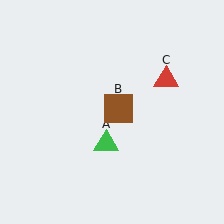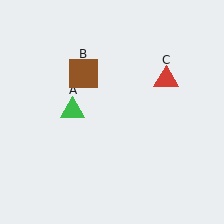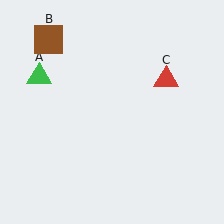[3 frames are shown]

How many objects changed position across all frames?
2 objects changed position: green triangle (object A), brown square (object B).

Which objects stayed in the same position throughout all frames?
Red triangle (object C) remained stationary.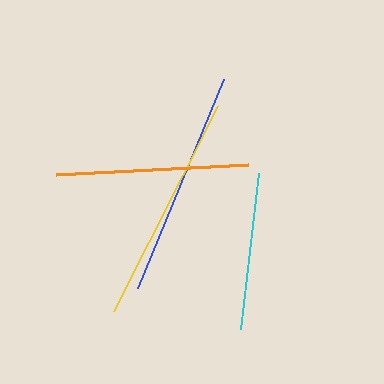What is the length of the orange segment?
The orange segment is approximately 193 pixels long.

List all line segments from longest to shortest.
From longest to shortest: yellow, blue, orange, cyan.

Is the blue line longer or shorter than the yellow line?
The yellow line is longer than the blue line.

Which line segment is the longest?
The yellow line is the longest at approximately 231 pixels.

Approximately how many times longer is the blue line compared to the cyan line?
The blue line is approximately 1.4 times the length of the cyan line.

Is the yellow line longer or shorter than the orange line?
The yellow line is longer than the orange line.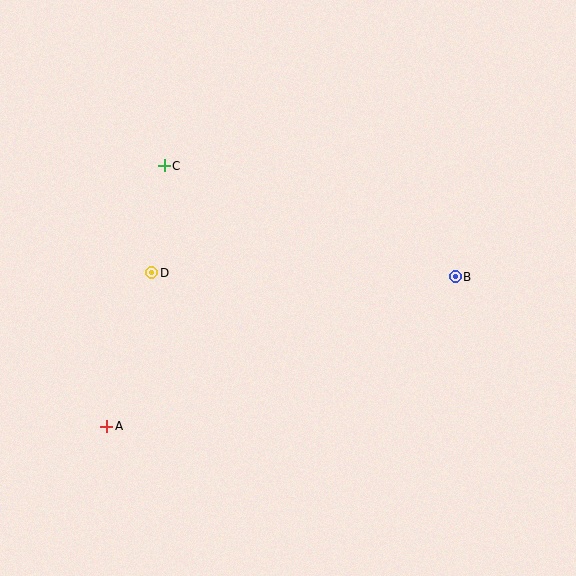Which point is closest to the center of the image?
Point D at (152, 273) is closest to the center.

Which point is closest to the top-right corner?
Point B is closest to the top-right corner.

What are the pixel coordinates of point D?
Point D is at (152, 273).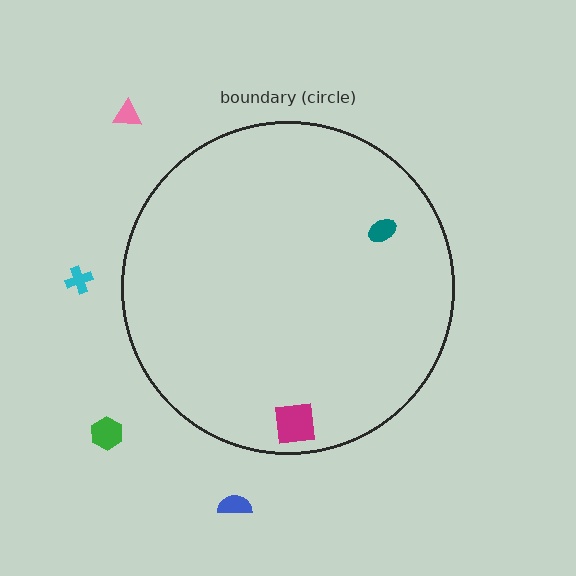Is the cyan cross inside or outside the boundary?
Outside.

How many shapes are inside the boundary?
2 inside, 4 outside.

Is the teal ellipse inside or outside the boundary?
Inside.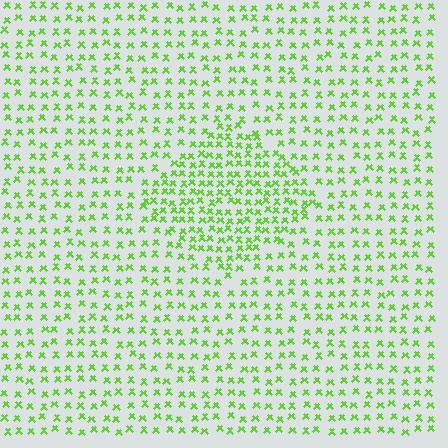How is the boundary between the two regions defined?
The boundary is defined by a change in element density (approximately 1.8x ratio). All elements are the same color, size, and shape.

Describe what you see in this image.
The image contains small lime elements arranged at two different densities. A diamond-shaped region is visible where the elements are more densely packed than the surrounding area.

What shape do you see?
I see a diamond.